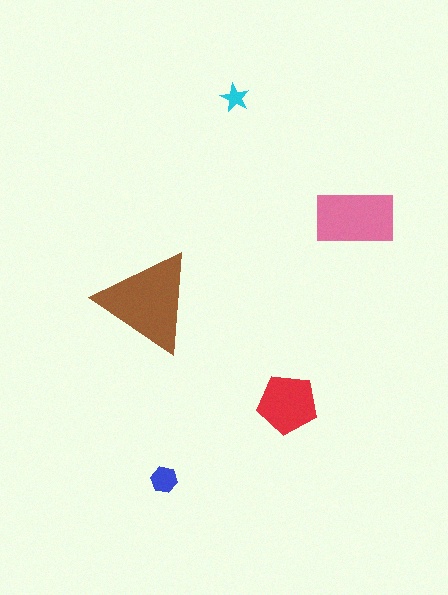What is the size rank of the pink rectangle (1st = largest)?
2nd.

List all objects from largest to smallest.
The brown triangle, the pink rectangle, the red pentagon, the blue hexagon, the cyan star.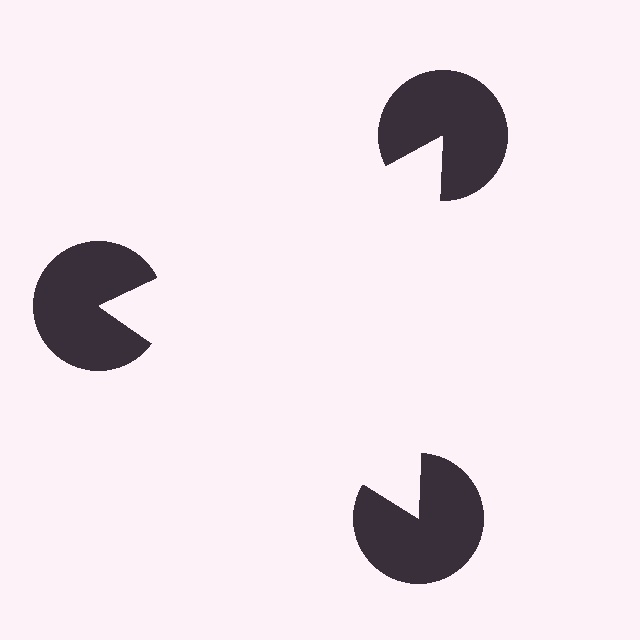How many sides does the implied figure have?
3 sides.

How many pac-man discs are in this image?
There are 3 — one at each vertex of the illusory triangle.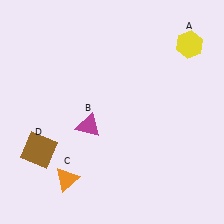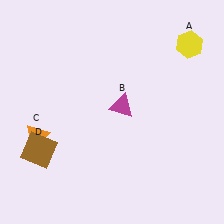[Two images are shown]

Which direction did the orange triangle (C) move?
The orange triangle (C) moved up.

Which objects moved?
The objects that moved are: the magenta triangle (B), the orange triangle (C).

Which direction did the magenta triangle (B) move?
The magenta triangle (B) moved right.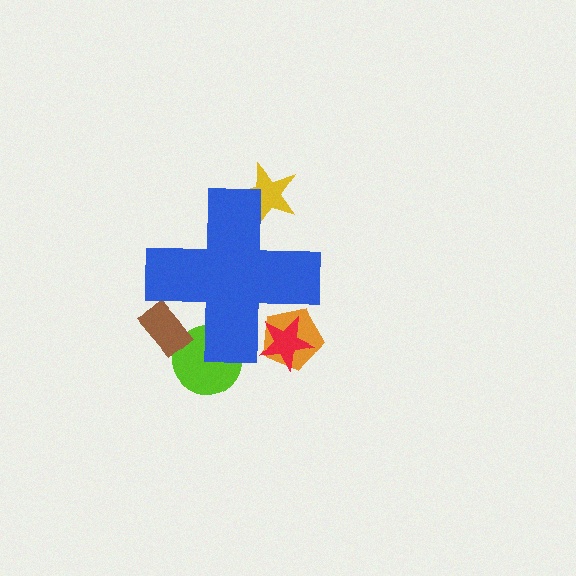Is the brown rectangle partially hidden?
Yes, the brown rectangle is partially hidden behind the blue cross.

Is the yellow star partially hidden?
Yes, the yellow star is partially hidden behind the blue cross.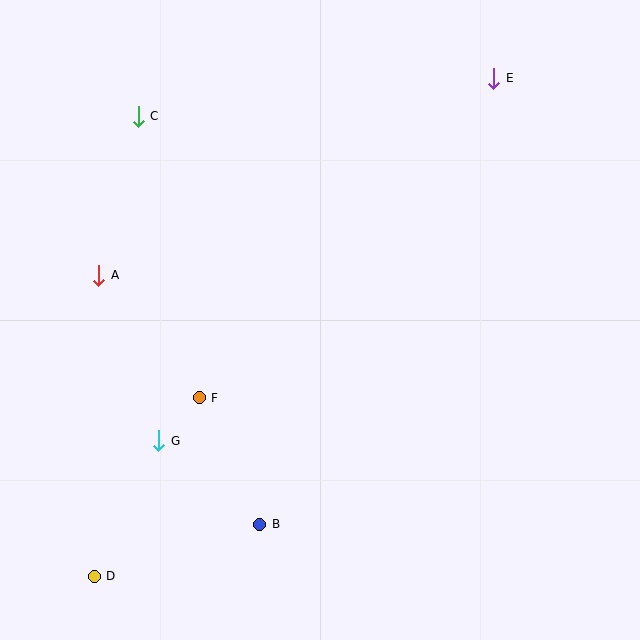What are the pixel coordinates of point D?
Point D is at (94, 576).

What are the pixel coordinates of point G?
Point G is at (159, 441).